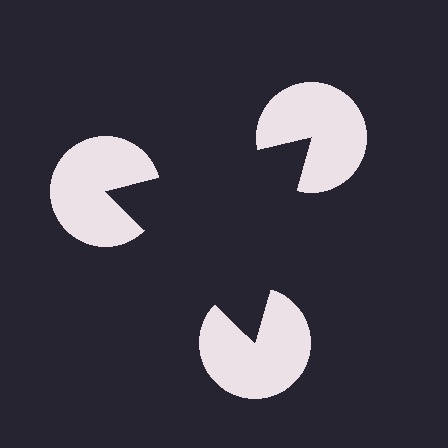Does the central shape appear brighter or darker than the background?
It typically appears slightly darker than the background, even though no actual brightness change is drawn.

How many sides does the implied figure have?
3 sides.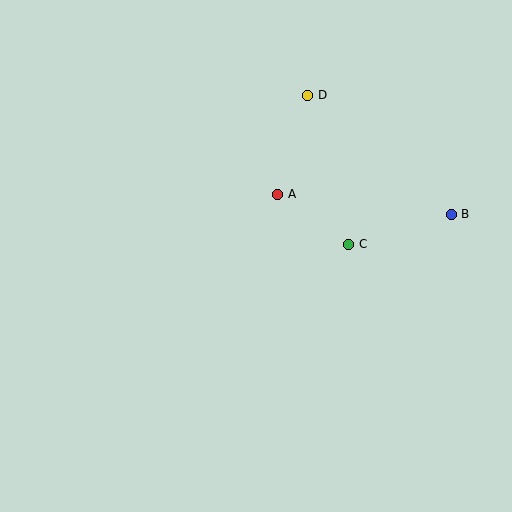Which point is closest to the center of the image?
Point A at (278, 194) is closest to the center.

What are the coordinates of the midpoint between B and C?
The midpoint between B and C is at (400, 229).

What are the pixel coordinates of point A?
Point A is at (278, 194).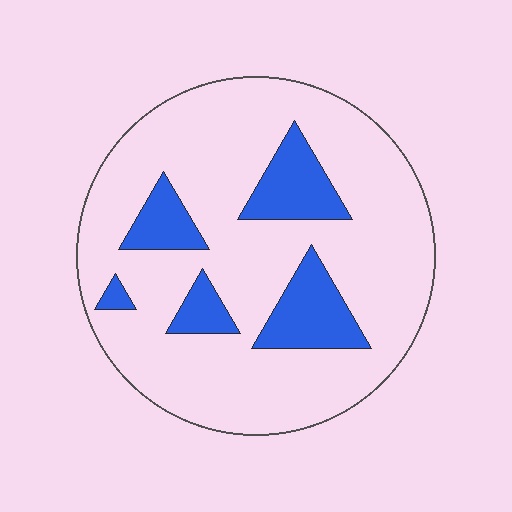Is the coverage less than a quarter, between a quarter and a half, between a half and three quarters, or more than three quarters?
Less than a quarter.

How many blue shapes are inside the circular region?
5.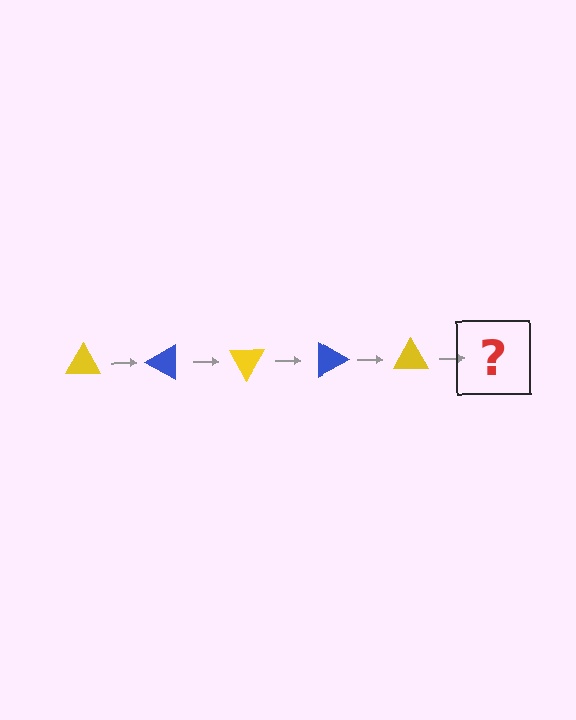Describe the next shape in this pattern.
It should be a blue triangle, rotated 150 degrees from the start.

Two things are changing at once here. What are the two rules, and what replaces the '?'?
The two rules are that it rotates 30 degrees each step and the color cycles through yellow and blue. The '?' should be a blue triangle, rotated 150 degrees from the start.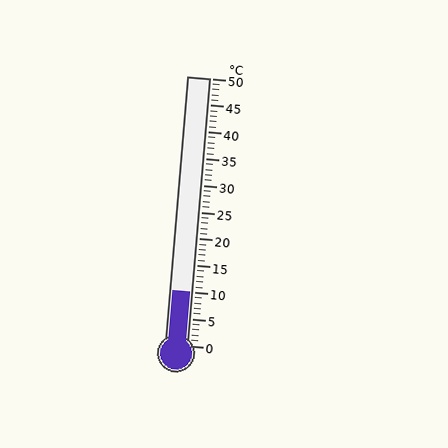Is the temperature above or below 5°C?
The temperature is above 5°C.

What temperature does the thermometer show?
The thermometer shows approximately 10°C.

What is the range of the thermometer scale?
The thermometer scale ranges from 0°C to 50°C.